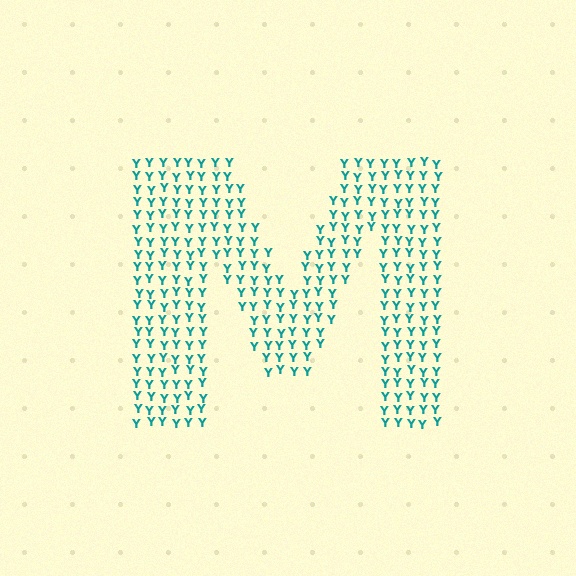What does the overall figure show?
The overall figure shows the letter M.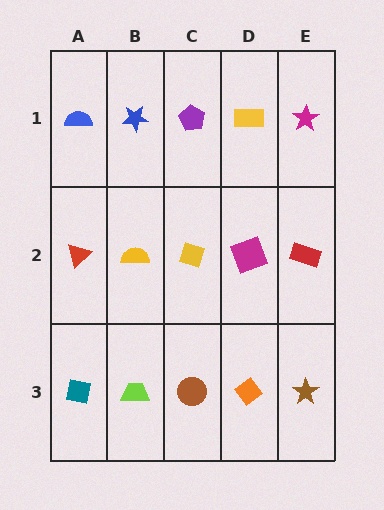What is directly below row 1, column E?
A red rectangle.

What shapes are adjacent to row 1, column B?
A yellow semicircle (row 2, column B), a blue semicircle (row 1, column A), a purple pentagon (row 1, column C).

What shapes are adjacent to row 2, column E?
A magenta star (row 1, column E), a brown star (row 3, column E), a magenta square (row 2, column D).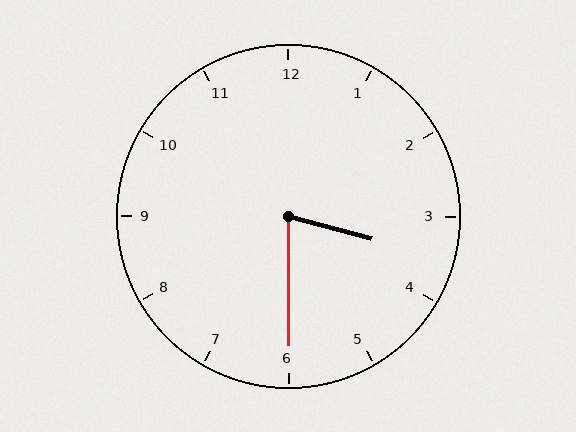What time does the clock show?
3:30.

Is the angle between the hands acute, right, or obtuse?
It is acute.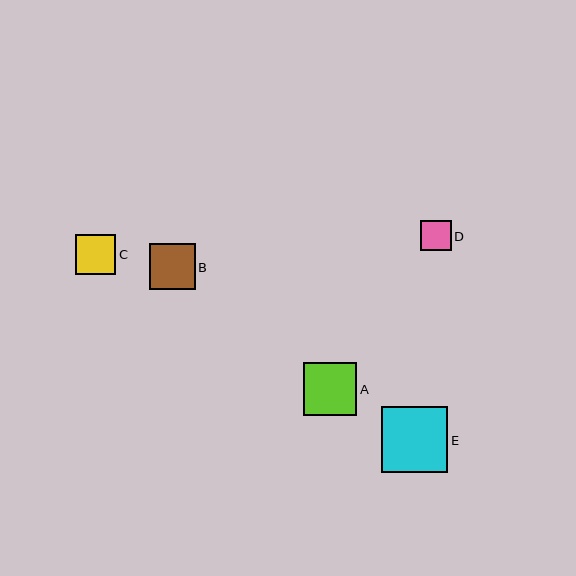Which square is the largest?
Square E is the largest with a size of approximately 66 pixels.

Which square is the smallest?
Square D is the smallest with a size of approximately 30 pixels.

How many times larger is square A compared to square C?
Square A is approximately 1.3 times the size of square C.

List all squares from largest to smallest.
From largest to smallest: E, A, B, C, D.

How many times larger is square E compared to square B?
Square E is approximately 1.4 times the size of square B.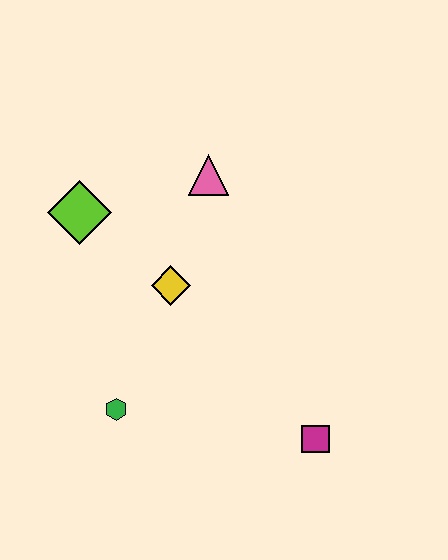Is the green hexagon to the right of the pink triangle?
No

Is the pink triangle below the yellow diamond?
No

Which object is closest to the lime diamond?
The yellow diamond is closest to the lime diamond.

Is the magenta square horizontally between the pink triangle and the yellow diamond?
No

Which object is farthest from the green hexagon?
The pink triangle is farthest from the green hexagon.